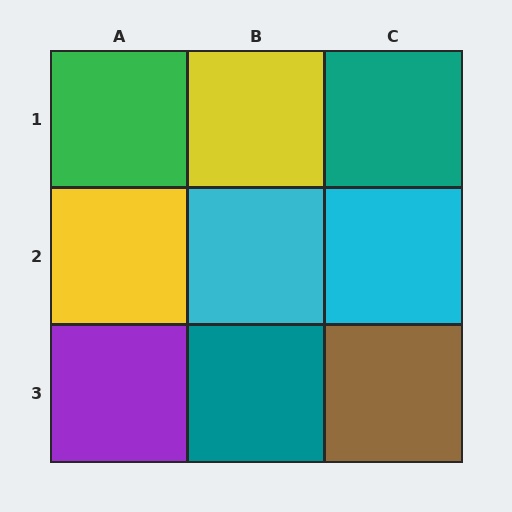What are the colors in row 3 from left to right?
Purple, teal, brown.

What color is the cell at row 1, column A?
Green.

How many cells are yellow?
2 cells are yellow.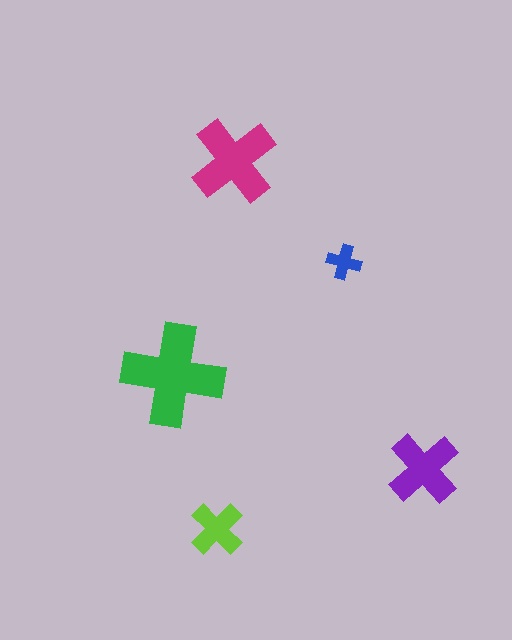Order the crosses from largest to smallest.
the green one, the magenta one, the purple one, the lime one, the blue one.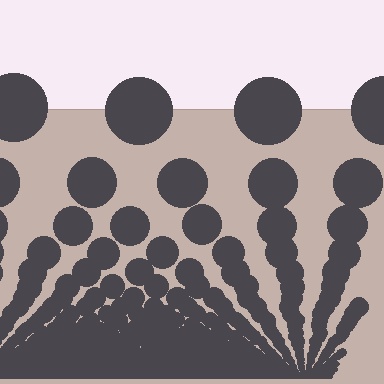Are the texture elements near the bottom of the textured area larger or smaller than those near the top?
Smaller. The gradient is inverted — elements near the bottom are smaller and denser.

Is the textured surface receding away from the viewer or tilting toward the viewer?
The surface appears to tilt toward the viewer. Texture elements get larger and sparser toward the top.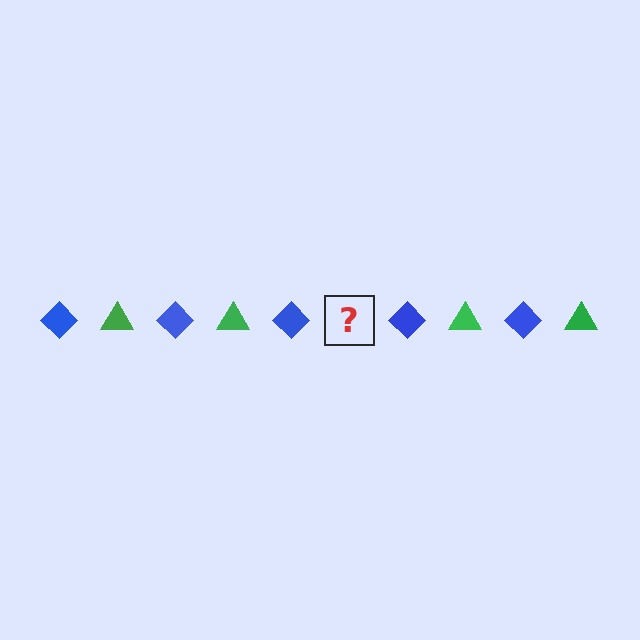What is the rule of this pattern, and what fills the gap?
The rule is that the pattern alternates between blue diamond and green triangle. The gap should be filled with a green triangle.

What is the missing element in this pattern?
The missing element is a green triangle.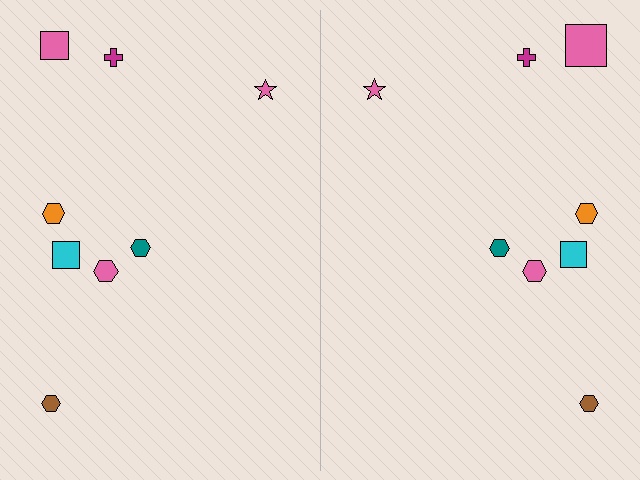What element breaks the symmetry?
The pink square on the right side has a different size than its mirror counterpart.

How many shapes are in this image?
There are 16 shapes in this image.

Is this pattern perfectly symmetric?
No, the pattern is not perfectly symmetric. The pink square on the right side has a different size than its mirror counterpart.